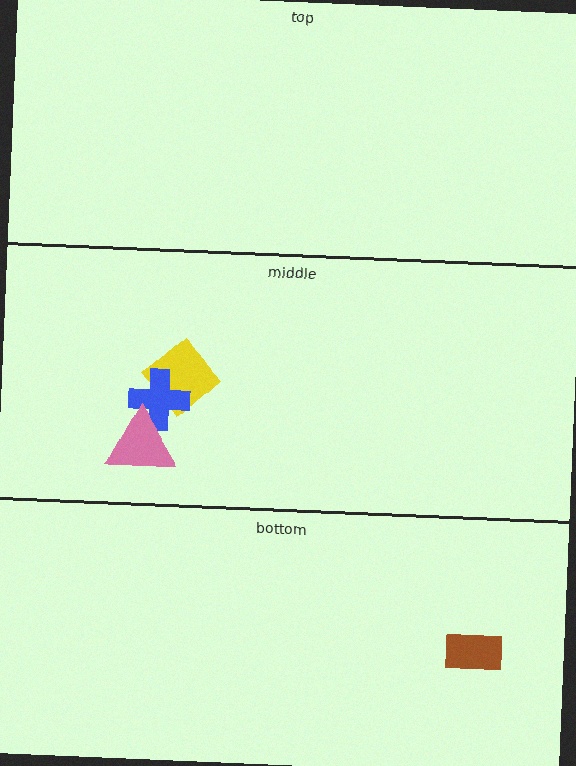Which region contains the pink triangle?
The middle region.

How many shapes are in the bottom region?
1.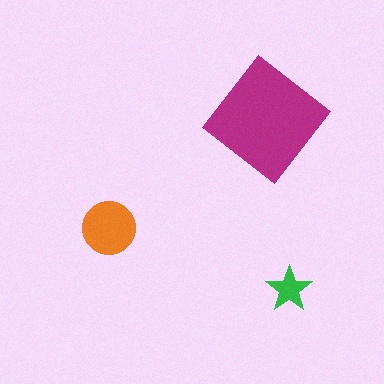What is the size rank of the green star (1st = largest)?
3rd.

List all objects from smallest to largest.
The green star, the orange circle, the magenta diamond.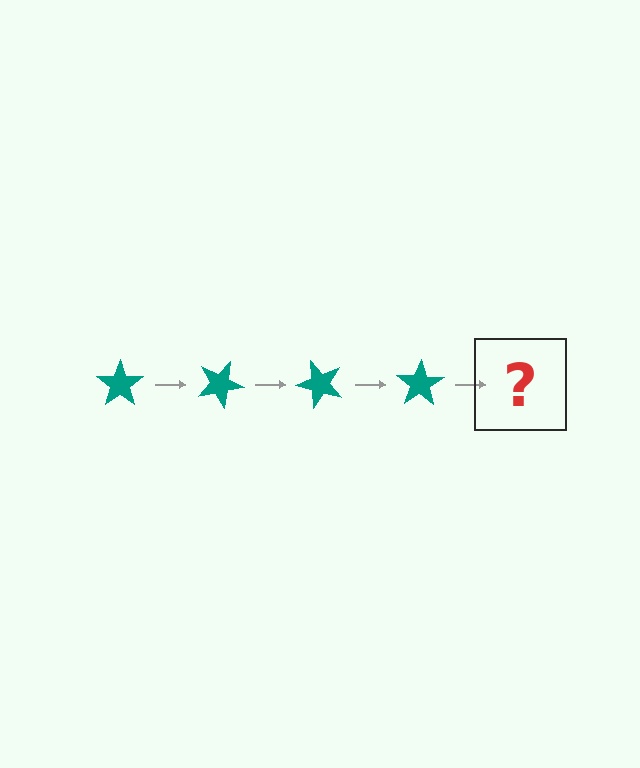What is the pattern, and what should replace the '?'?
The pattern is that the star rotates 25 degrees each step. The '?' should be a teal star rotated 100 degrees.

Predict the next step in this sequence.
The next step is a teal star rotated 100 degrees.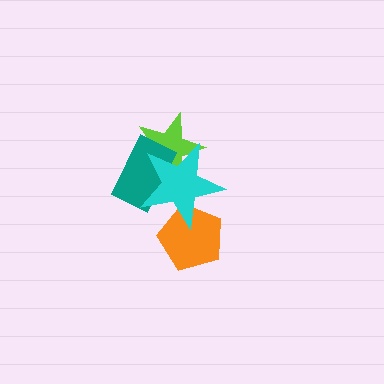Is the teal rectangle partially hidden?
Yes, it is partially covered by another shape.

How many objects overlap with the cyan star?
3 objects overlap with the cyan star.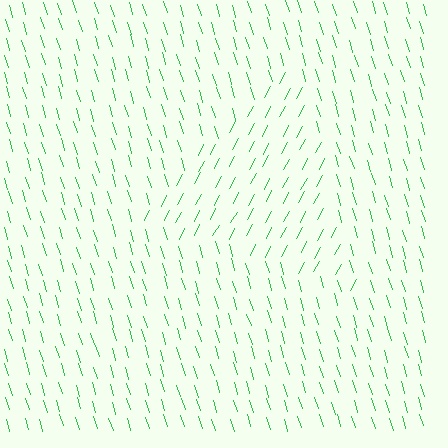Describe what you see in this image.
The image is filled with small green line segments. A triangle region in the image has lines oriented differently from the surrounding lines, creating a visible texture boundary.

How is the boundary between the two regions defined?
The boundary is defined purely by a change in line orientation (approximately 45 degrees difference). All lines are the same color and thickness.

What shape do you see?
I see a triangle.